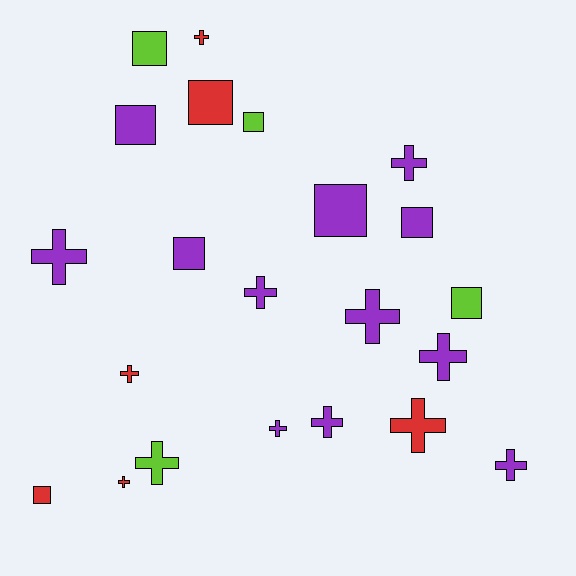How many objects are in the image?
There are 22 objects.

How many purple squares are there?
There are 4 purple squares.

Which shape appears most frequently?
Cross, with 13 objects.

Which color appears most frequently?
Purple, with 12 objects.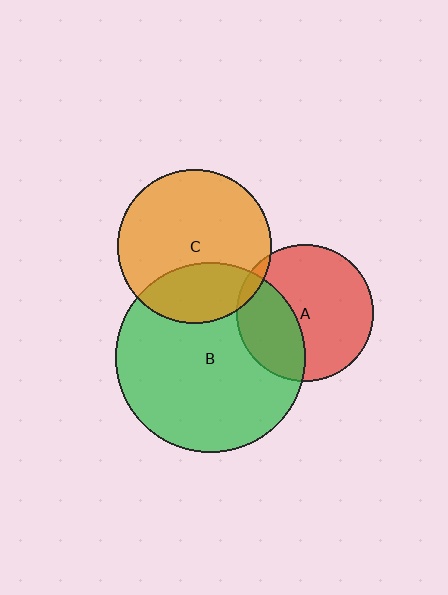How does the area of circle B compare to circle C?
Approximately 1.5 times.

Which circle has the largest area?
Circle B (green).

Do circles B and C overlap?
Yes.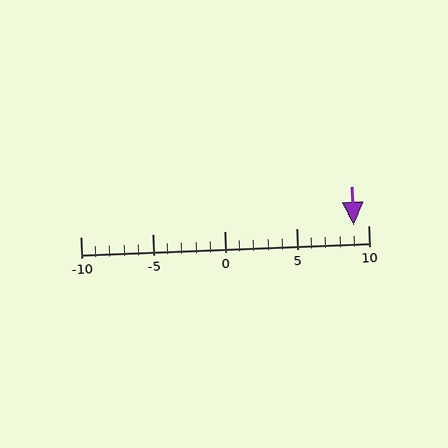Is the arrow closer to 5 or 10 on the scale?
The arrow is closer to 10.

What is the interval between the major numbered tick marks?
The major tick marks are spaced 5 units apart.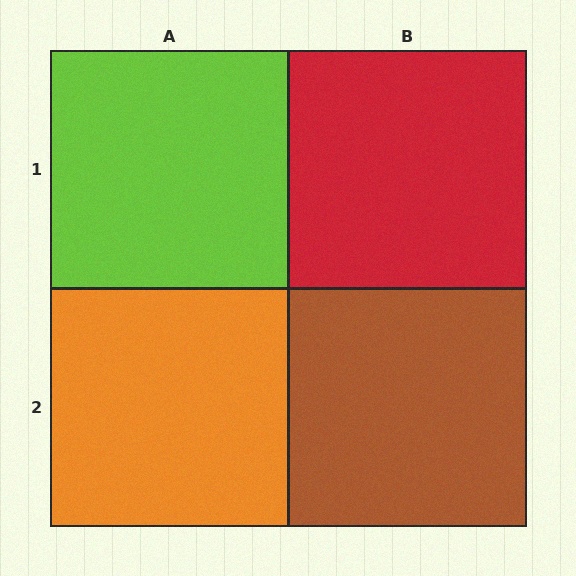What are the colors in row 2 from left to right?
Orange, brown.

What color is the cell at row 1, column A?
Lime.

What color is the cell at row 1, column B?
Red.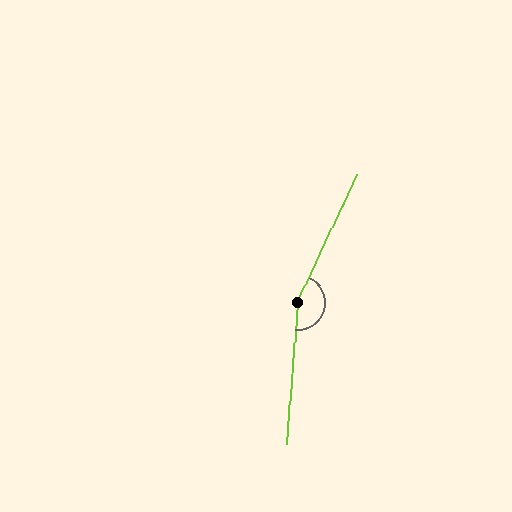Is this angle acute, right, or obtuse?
It is obtuse.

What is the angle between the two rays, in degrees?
Approximately 160 degrees.